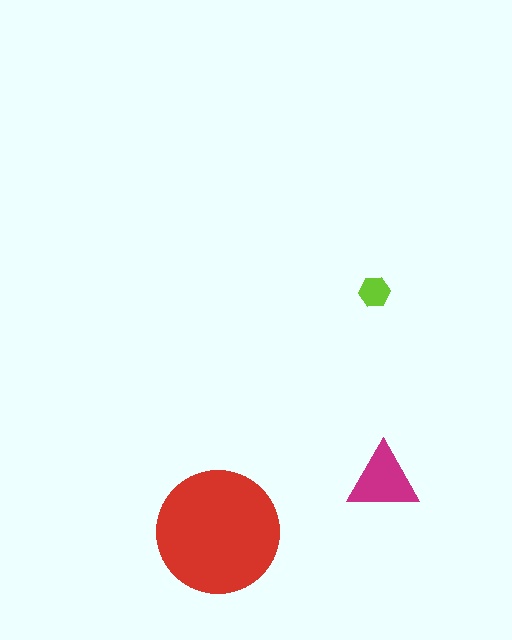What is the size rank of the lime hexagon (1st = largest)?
3rd.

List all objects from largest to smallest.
The red circle, the magenta triangle, the lime hexagon.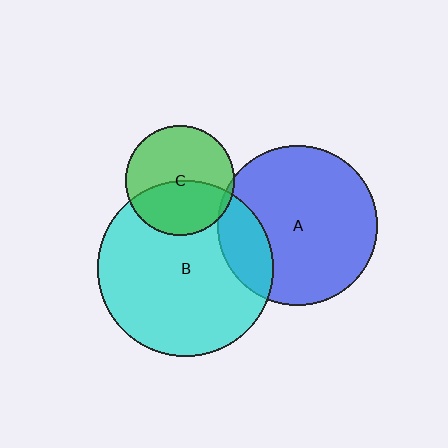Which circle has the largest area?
Circle B (cyan).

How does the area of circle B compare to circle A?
Approximately 1.2 times.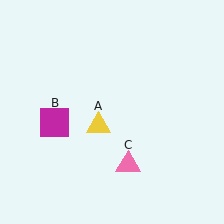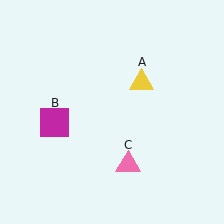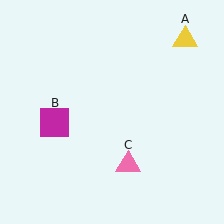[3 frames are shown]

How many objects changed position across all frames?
1 object changed position: yellow triangle (object A).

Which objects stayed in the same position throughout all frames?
Magenta square (object B) and pink triangle (object C) remained stationary.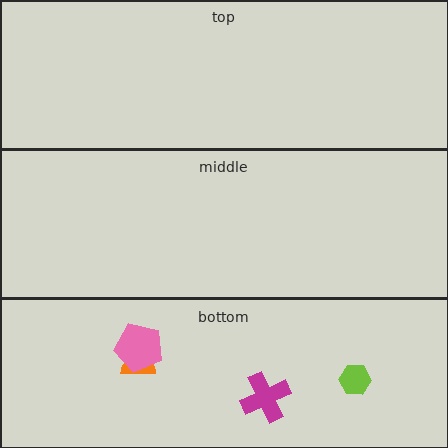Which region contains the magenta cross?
The bottom region.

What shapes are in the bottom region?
The lime hexagon, the magenta cross, the orange semicircle, the pink pentagon.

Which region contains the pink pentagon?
The bottom region.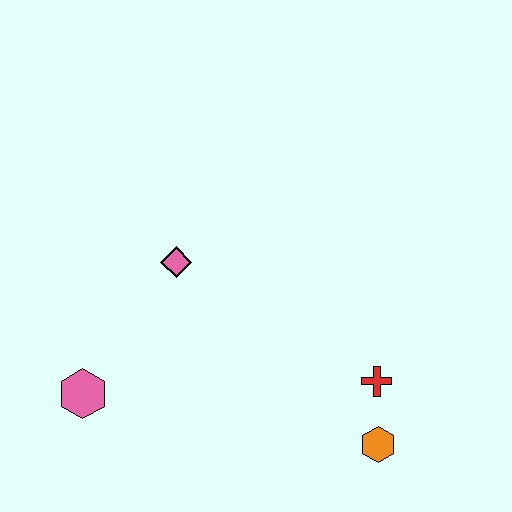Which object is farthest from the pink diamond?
The orange hexagon is farthest from the pink diamond.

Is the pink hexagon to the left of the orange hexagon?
Yes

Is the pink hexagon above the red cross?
No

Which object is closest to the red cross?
The orange hexagon is closest to the red cross.